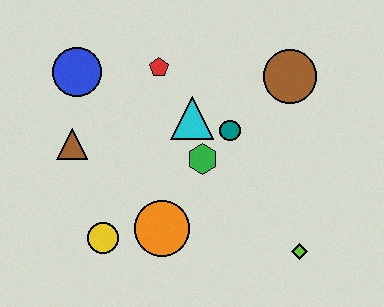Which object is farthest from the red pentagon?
The lime diamond is farthest from the red pentagon.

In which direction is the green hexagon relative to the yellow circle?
The green hexagon is to the right of the yellow circle.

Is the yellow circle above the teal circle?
No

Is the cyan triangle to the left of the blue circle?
No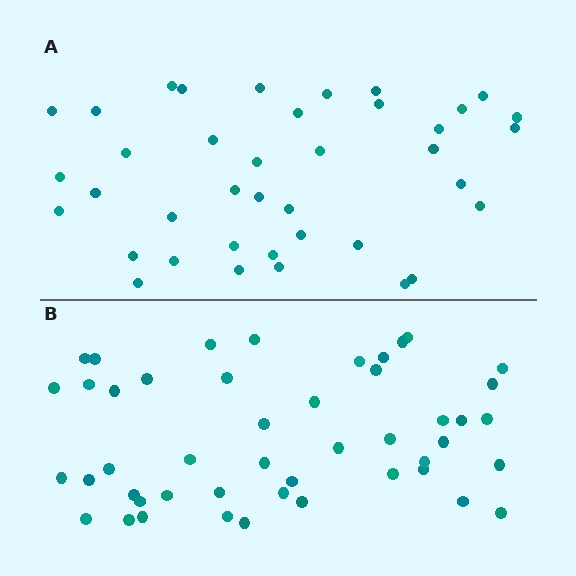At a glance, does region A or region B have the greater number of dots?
Region B (the bottom region) has more dots.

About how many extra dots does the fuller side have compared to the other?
Region B has roughly 8 or so more dots than region A.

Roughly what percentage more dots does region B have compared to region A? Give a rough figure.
About 20% more.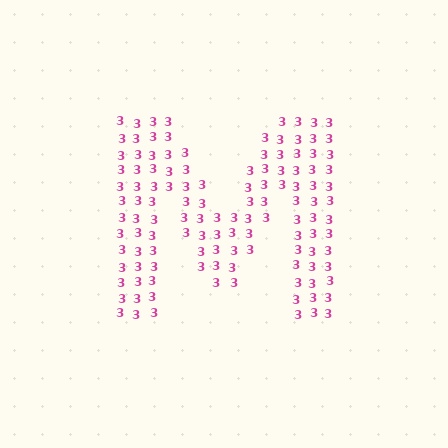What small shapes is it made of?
It is made of small digit 3's.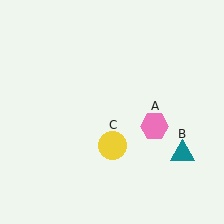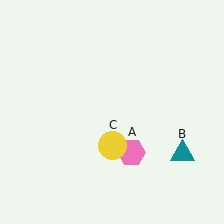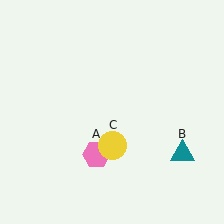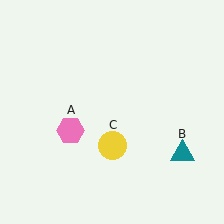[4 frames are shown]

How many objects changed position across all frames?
1 object changed position: pink hexagon (object A).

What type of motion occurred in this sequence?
The pink hexagon (object A) rotated clockwise around the center of the scene.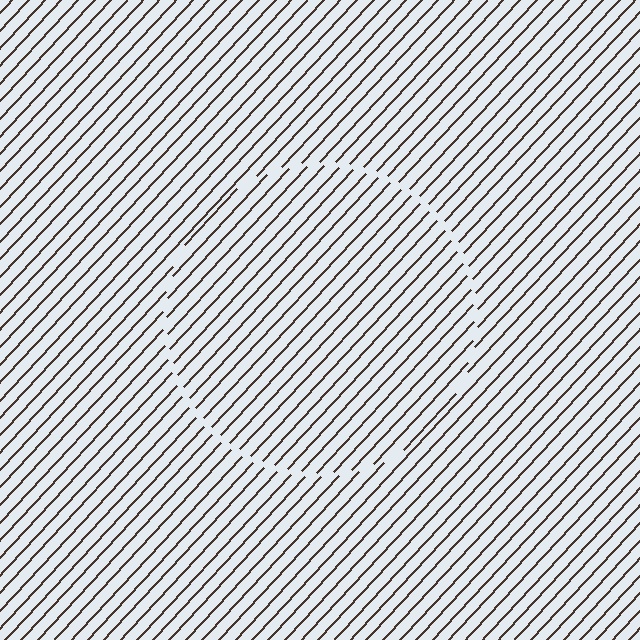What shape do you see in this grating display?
An illusory circle. The interior of the shape contains the same grating, shifted by half a period — the contour is defined by the phase discontinuity where line-ends from the inner and outer gratings abut.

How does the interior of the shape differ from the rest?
The interior of the shape contains the same grating, shifted by half a period — the contour is defined by the phase discontinuity where line-ends from the inner and outer gratings abut.